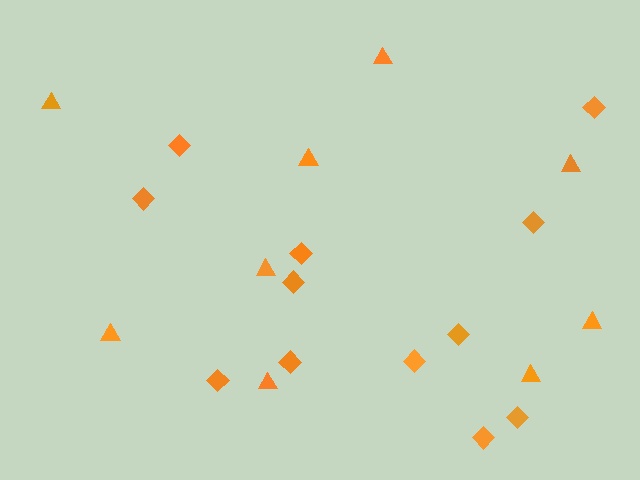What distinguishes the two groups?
There are 2 groups: one group of triangles (9) and one group of diamonds (12).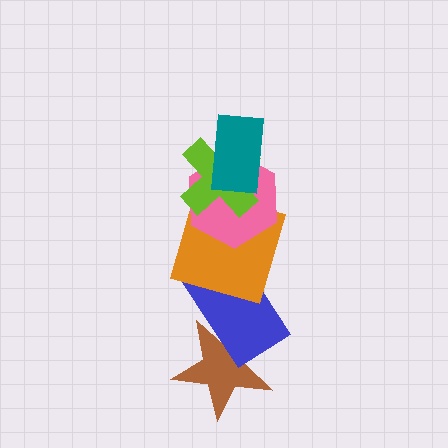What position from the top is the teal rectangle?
The teal rectangle is 1st from the top.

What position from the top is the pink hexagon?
The pink hexagon is 3rd from the top.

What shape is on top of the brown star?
The blue rectangle is on top of the brown star.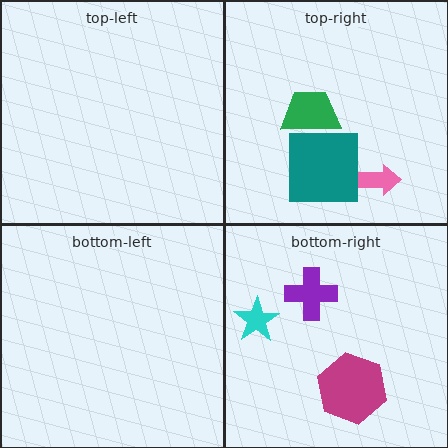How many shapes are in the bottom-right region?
3.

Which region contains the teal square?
The top-right region.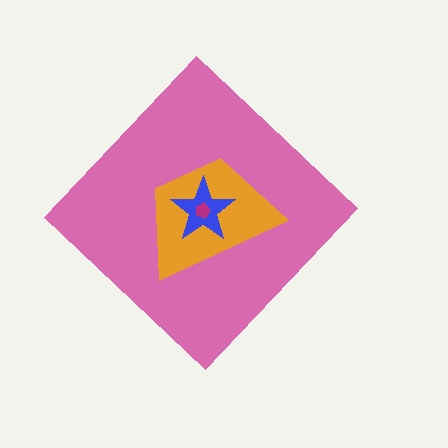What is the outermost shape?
The pink diamond.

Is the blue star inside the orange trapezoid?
Yes.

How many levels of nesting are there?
4.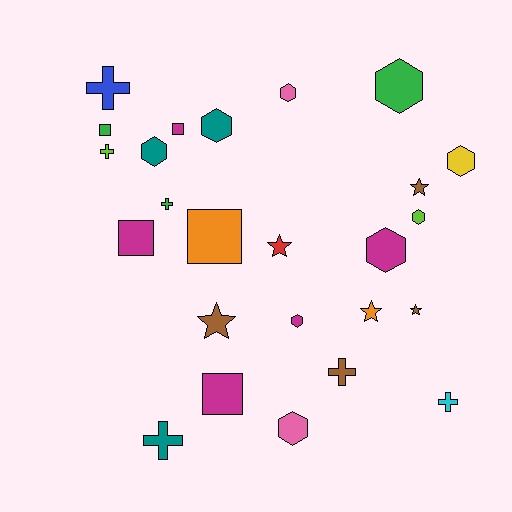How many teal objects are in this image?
There are 3 teal objects.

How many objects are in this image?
There are 25 objects.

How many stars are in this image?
There are 5 stars.